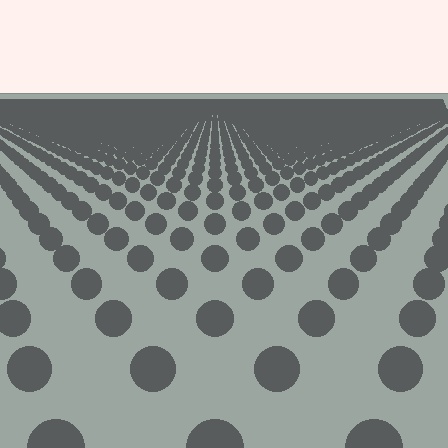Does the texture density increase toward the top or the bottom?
Density increases toward the top.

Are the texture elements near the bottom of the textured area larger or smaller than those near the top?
Larger. Near the bottom, elements are closer to the viewer and appear at a bigger on-screen size.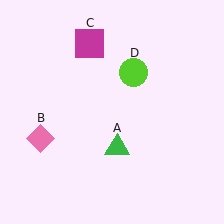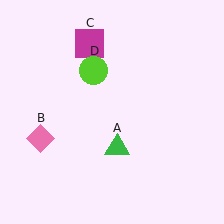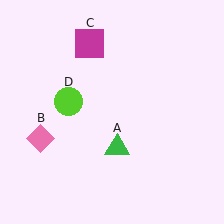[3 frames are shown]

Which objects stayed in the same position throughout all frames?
Green triangle (object A) and pink diamond (object B) and magenta square (object C) remained stationary.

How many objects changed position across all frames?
1 object changed position: lime circle (object D).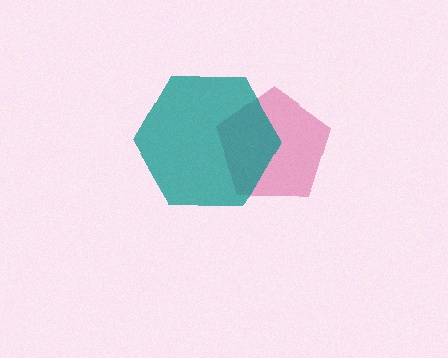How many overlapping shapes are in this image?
There are 2 overlapping shapes in the image.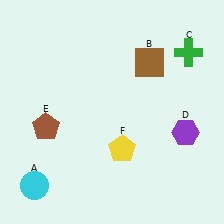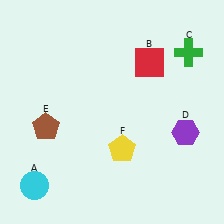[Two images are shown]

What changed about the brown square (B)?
In Image 1, B is brown. In Image 2, it changed to red.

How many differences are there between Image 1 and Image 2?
There is 1 difference between the two images.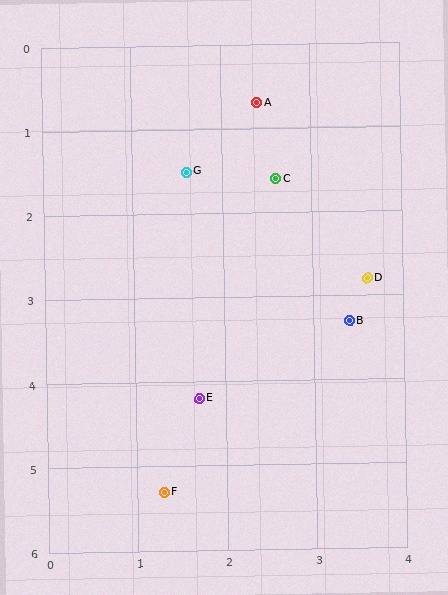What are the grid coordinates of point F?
Point F is at approximately (1.3, 5.3).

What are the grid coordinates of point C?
Point C is at approximately (2.6, 1.6).